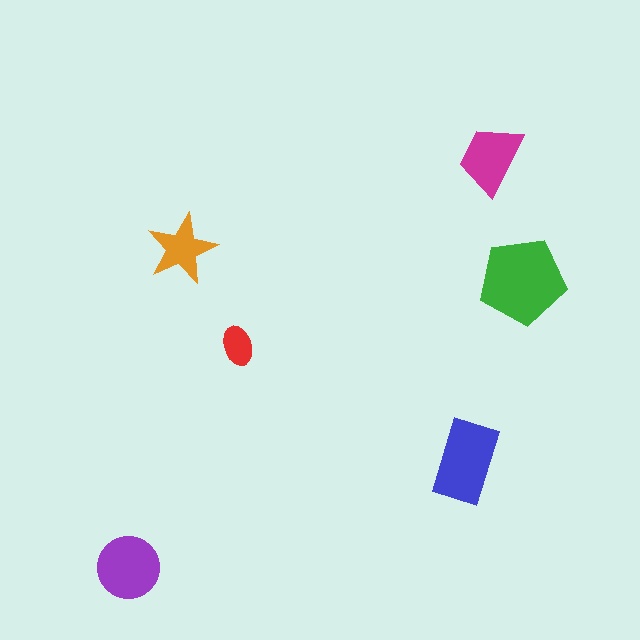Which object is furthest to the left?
The purple circle is leftmost.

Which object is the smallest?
The red ellipse.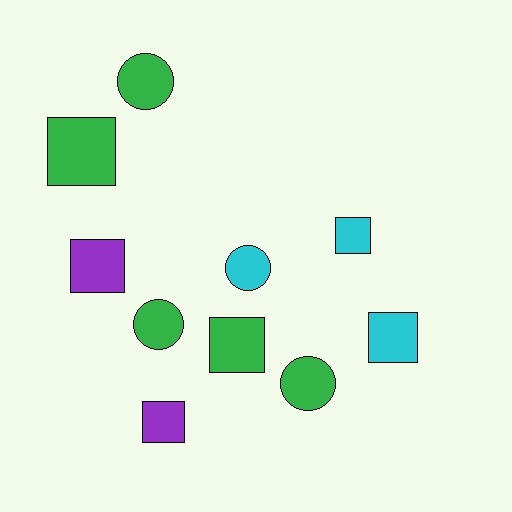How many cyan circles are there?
There is 1 cyan circle.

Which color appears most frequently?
Green, with 5 objects.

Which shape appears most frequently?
Square, with 6 objects.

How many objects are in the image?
There are 10 objects.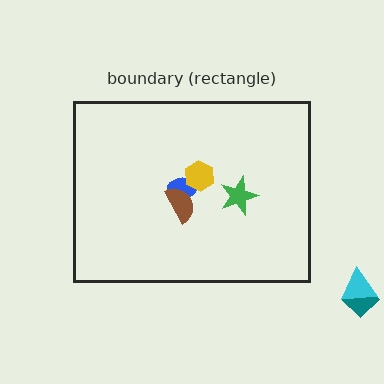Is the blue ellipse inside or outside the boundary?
Inside.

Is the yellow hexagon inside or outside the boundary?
Inside.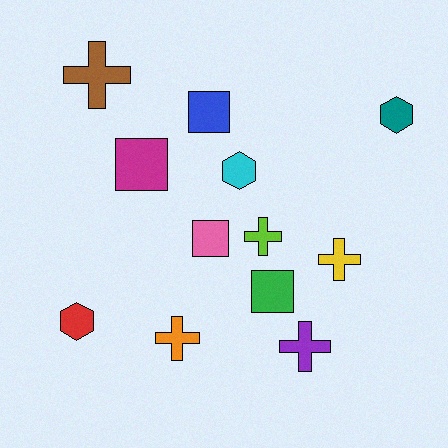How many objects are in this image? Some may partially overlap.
There are 12 objects.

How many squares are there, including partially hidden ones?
There are 4 squares.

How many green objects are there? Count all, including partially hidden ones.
There is 1 green object.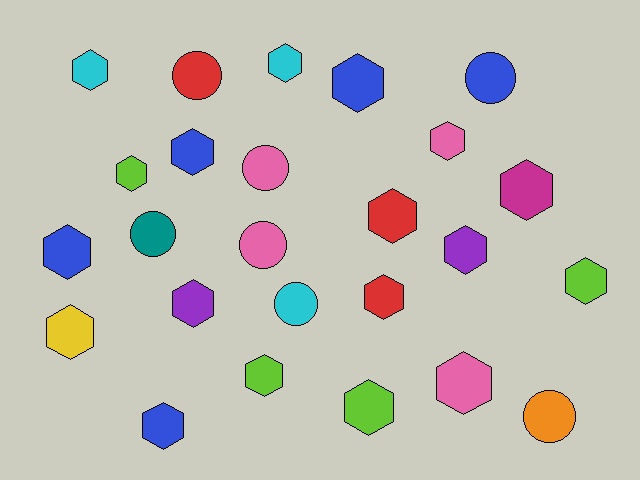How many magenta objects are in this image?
There is 1 magenta object.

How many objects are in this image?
There are 25 objects.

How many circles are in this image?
There are 7 circles.